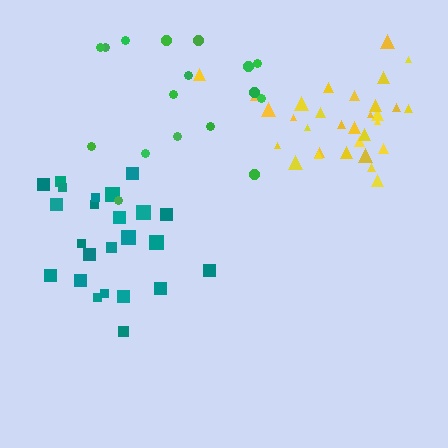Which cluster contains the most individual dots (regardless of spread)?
Yellow (31).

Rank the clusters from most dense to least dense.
teal, yellow, green.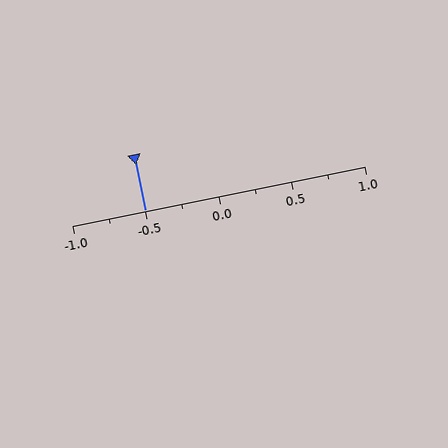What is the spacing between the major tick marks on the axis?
The major ticks are spaced 0.5 apart.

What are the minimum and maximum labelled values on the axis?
The axis runs from -1.0 to 1.0.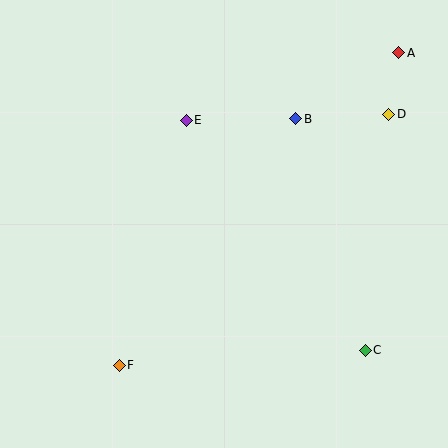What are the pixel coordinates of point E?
Point E is at (186, 120).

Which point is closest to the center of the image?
Point E at (186, 120) is closest to the center.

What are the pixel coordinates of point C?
Point C is at (365, 350).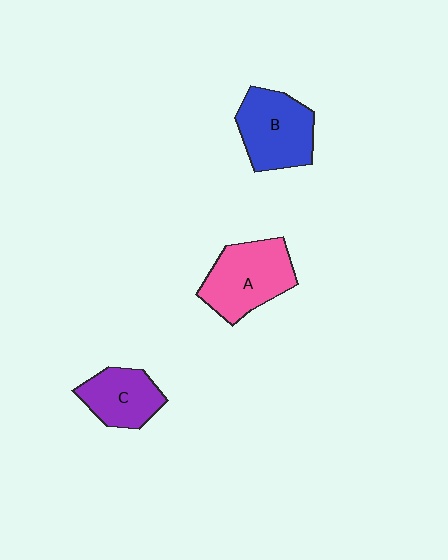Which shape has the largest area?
Shape A (pink).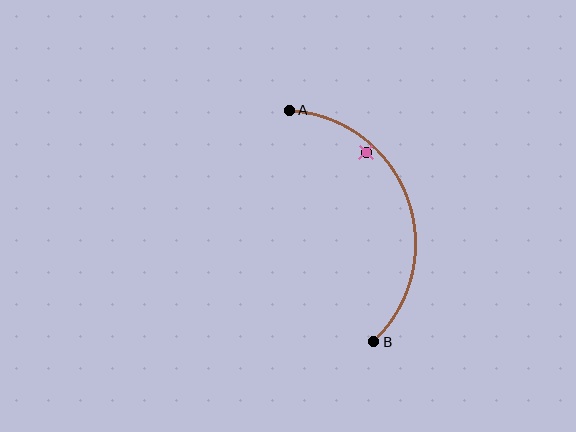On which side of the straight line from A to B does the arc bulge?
The arc bulges to the right of the straight line connecting A and B.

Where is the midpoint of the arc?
The arc midpoint is the point on the curve farthest from the straight line joining A and B. It sits to the right of that line.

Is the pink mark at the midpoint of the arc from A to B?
No — the pink mark does not lie on the arc at all. It sits slightly inside the curve.